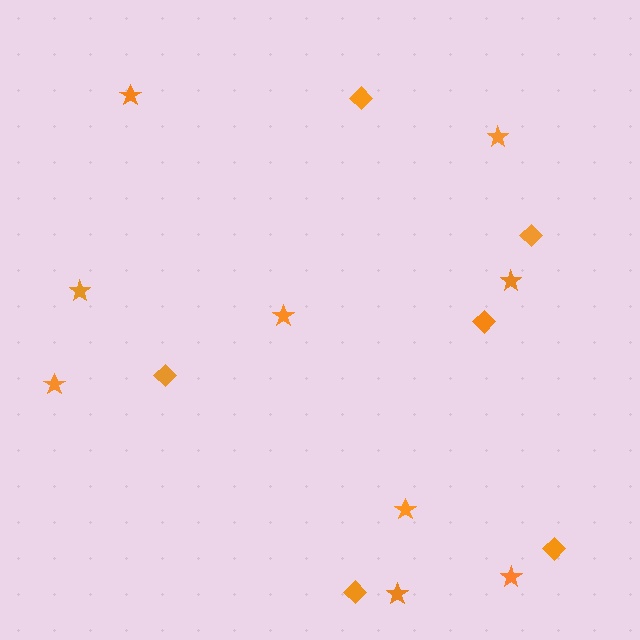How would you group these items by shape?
There are 2 groups: one group of diamonds (6) and one group of stars (9).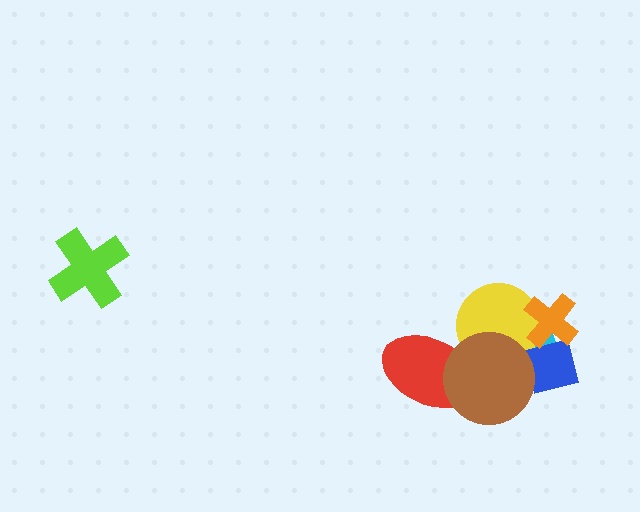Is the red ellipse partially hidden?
Yes, it is partially covered by another shape.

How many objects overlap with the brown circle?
4 objects overlap with the brown circle.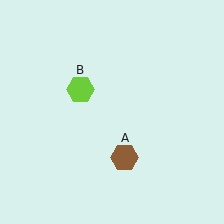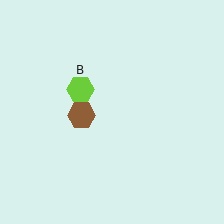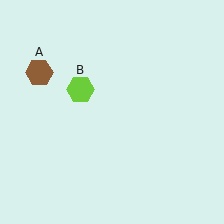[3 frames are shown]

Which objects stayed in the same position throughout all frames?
Lime hexagon (object B) remained stationary.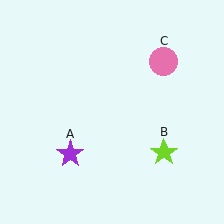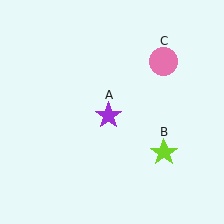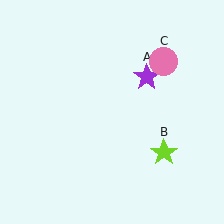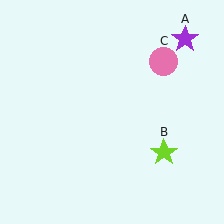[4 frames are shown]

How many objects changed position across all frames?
1 object changed position: purple star (object A).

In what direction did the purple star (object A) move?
The purple star (object A) moved up and to the right.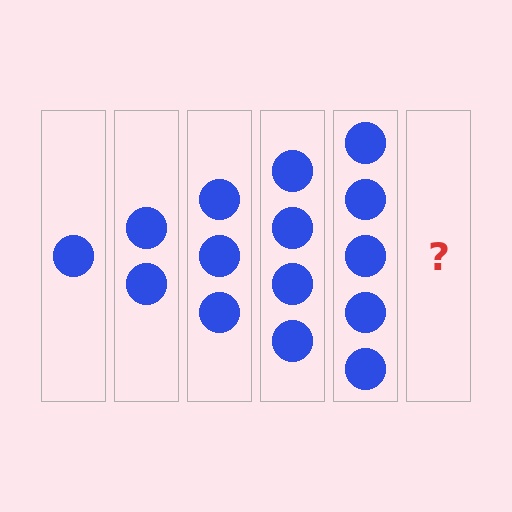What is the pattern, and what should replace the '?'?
The pattern is that each step adds one more circle. The '?' should be 6 circles.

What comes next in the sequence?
The next element should be 6 circles.